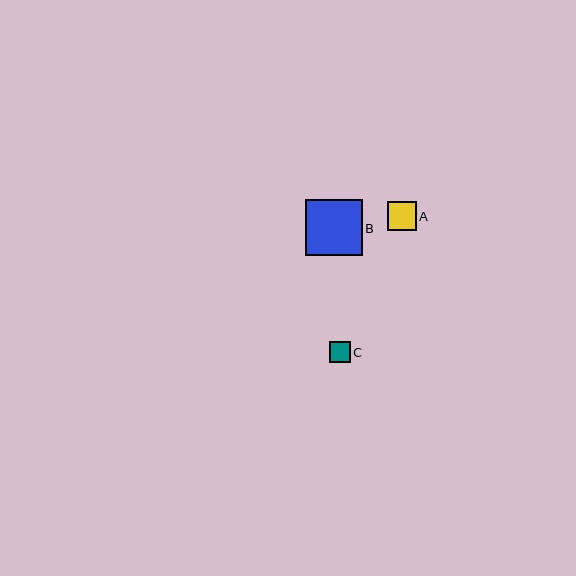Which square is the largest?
Square B is the largest with a size of approximately 56 pixels.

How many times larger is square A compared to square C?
Square A is approximately 1.4 times the size of square C.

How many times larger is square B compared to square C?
Square B is approximately 2.7 times the size of square C.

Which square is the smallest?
Square C is the smallest with a size of approximately 21 pixels.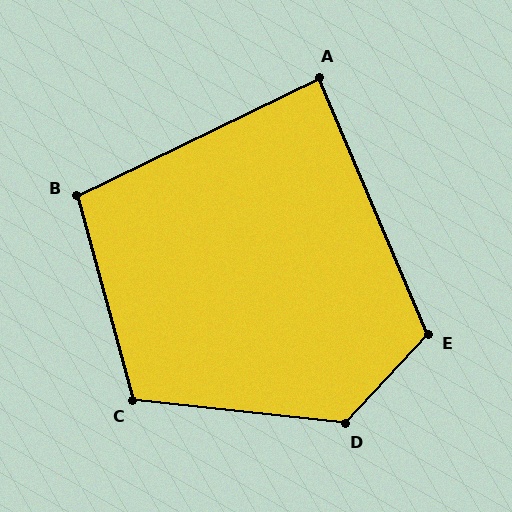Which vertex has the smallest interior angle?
A, at approximately 87 degrees.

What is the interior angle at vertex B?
Approximately 100 degrees (obtuse).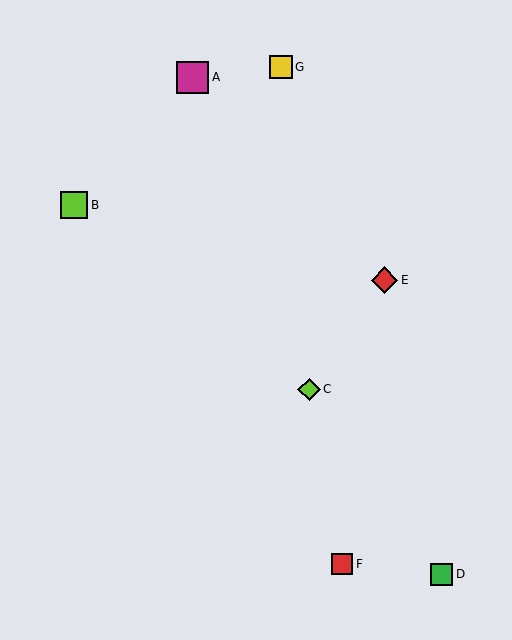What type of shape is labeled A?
Shape A is a magenta square.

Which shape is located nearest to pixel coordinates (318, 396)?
The lime diamond (labeled C) at (309, 389) is nearest to that location.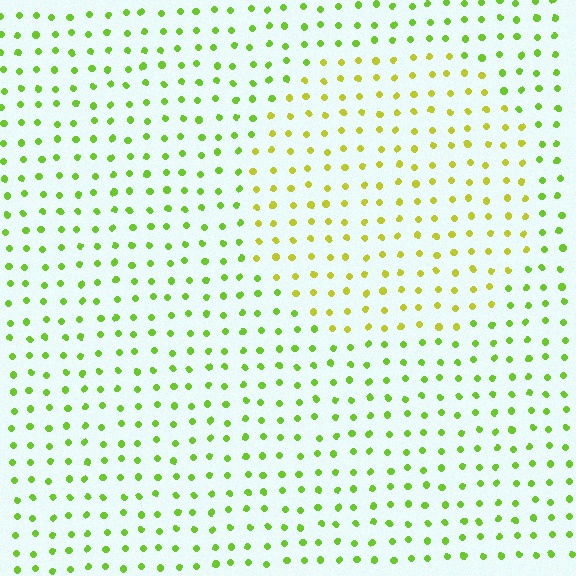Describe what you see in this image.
The image is filled with small lime elements in a uniform arrangement. A circle-shaped region is visible where the elements are tinted to a slightly different hue, forming a subtle color boundary.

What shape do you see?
I see a circle.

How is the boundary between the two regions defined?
The boundary is defined purely by a slight shift in hue (about 31 degrees). Spacing, size, and orientation are identical on both sides.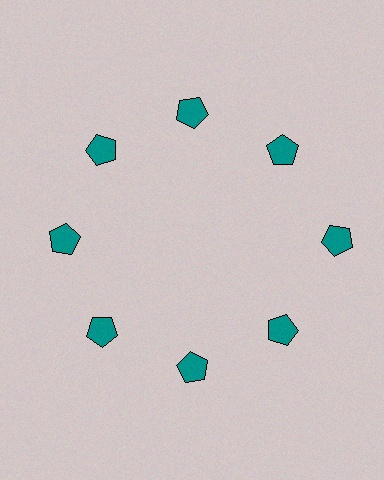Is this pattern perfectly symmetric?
No. The 8 teal pentagons are arranged in a ring, but one element near the 3 o'clock position is pushed outward from the center, breaking the 8-fold rotational symmetry.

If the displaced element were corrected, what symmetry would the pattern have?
It would have 8-fold rotational symmetry — the pattern would map onto itself every 45 degrees.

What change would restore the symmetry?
The symmetry would be restored by moving it inward, back onto the ring so that all 8 pentagons sit at equal angles and equal distance from the center.